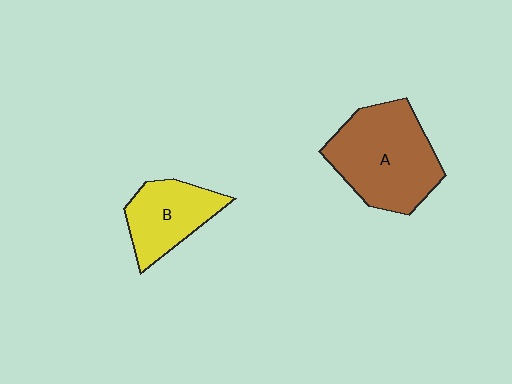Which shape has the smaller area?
Shape B (yellow).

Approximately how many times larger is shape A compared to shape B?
Approximately 1.6 times.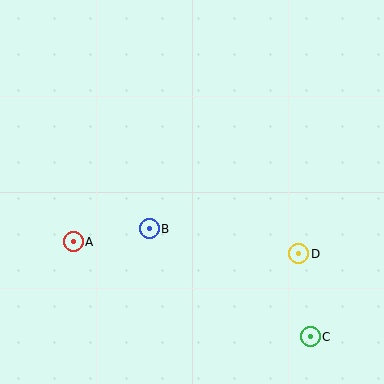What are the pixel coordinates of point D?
Point D is at (299, 254).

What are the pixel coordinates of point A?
Point A is at (73, 242).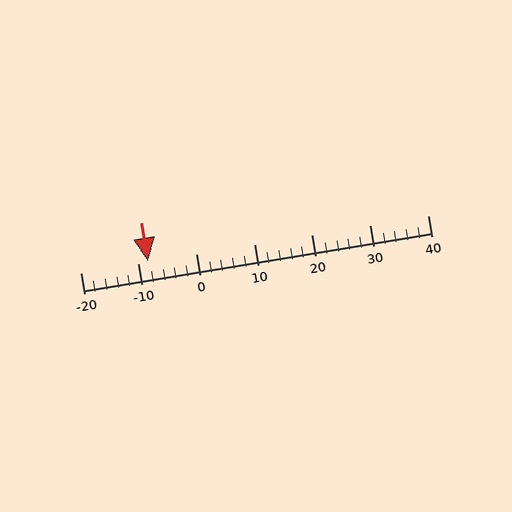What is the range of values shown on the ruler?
The ruler shows values from -20 to 40.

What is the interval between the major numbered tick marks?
The major tick marks are spaced 10 units apart.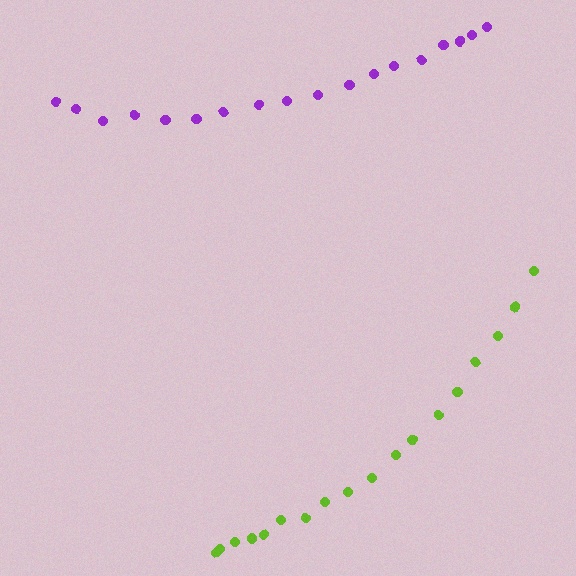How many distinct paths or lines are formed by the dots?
There are 2 distinct paths.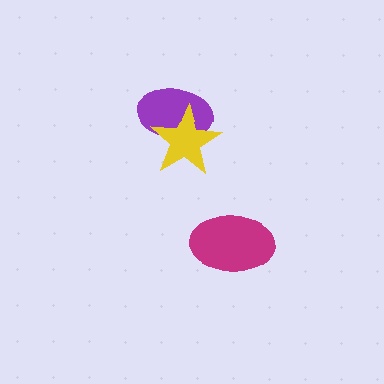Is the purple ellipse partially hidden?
Yes, it is partially covered by another shape.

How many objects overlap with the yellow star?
1 object overlaps with the yellow star.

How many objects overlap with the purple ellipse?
1 object overlaps with the purple ellipse.